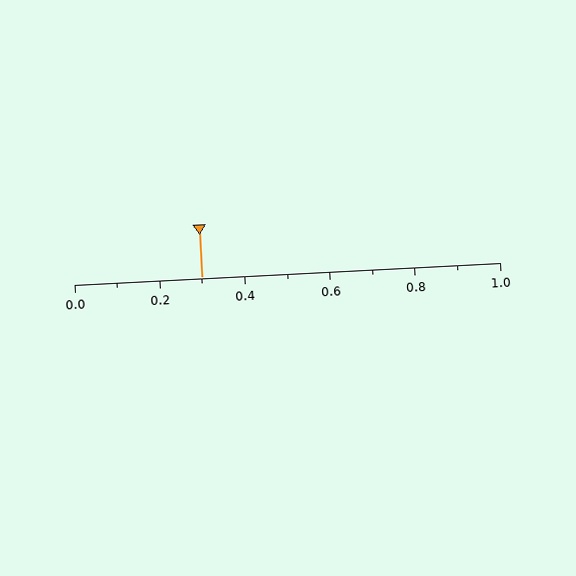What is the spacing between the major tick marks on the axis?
The major ticks are spaced 0.2 apart.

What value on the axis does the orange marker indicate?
The marker indicates approximately 0.3.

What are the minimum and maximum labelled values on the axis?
The axis runs from 0.0 to 1.0.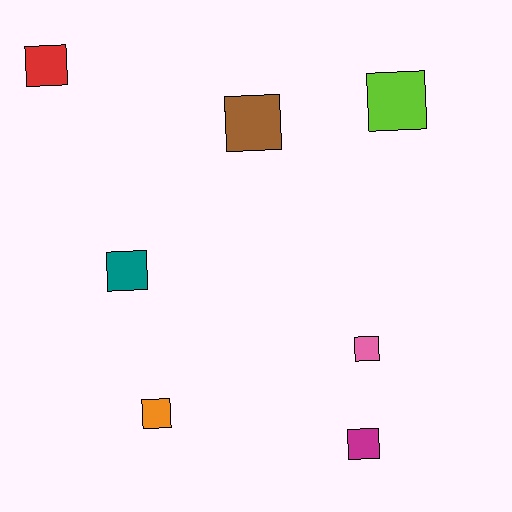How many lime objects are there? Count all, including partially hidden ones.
There is 1 lime object.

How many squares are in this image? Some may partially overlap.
There are 7 squares.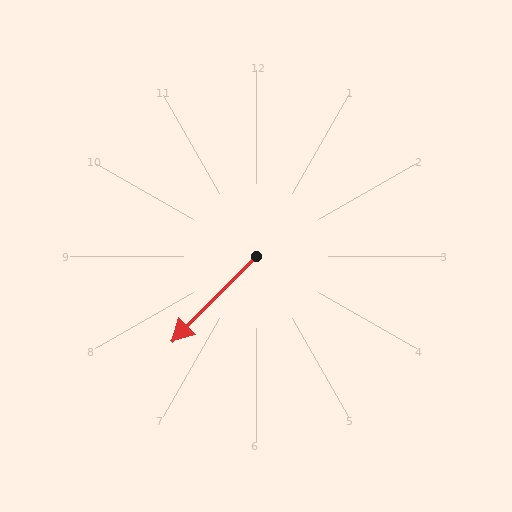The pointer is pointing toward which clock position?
Roughly 7 o'clock.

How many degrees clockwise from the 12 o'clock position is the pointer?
Approximately 225 degrees.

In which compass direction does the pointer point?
Southwest.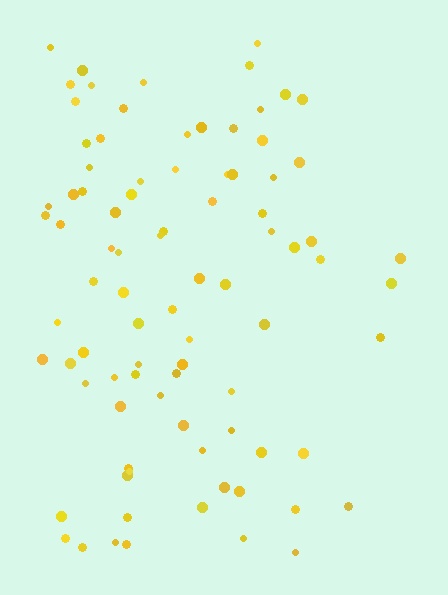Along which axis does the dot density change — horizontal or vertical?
Horizontal.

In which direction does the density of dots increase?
From right to left, with the left side densest.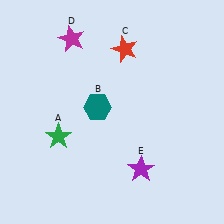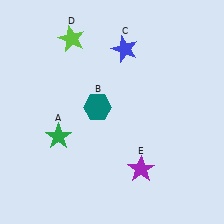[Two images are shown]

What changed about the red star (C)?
In Image 1, C is red. In Image 2, it changed to blue.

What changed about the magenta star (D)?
In Image 1, D is magenta. In Image 2, it changed to lime.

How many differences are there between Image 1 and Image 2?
There are 2 differences between the two images.